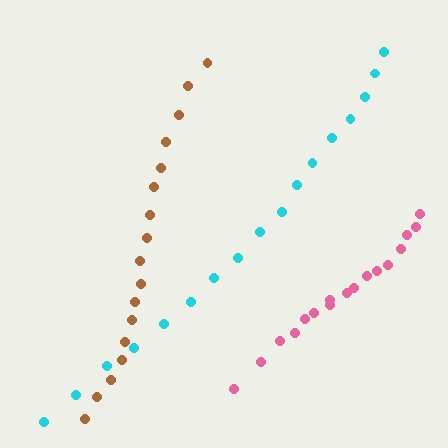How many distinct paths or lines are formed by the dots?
There are 3 distinct paths.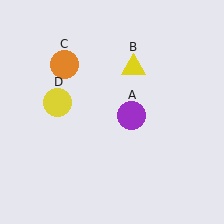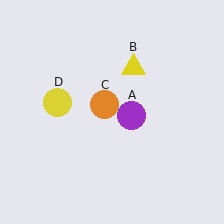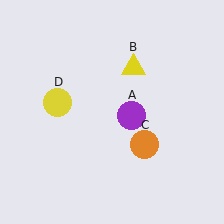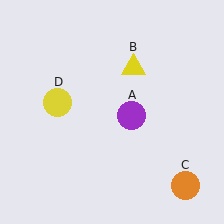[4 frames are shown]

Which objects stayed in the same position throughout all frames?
Purple circle (object A) and yellow triangle (object B) and yellow circle (object D) remained stationary.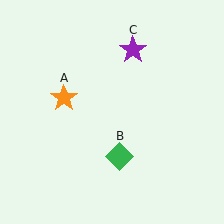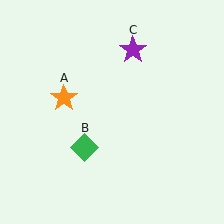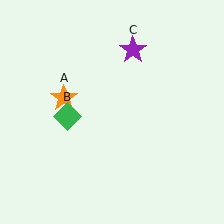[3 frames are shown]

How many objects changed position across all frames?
1 object changed position: green diamond (object B).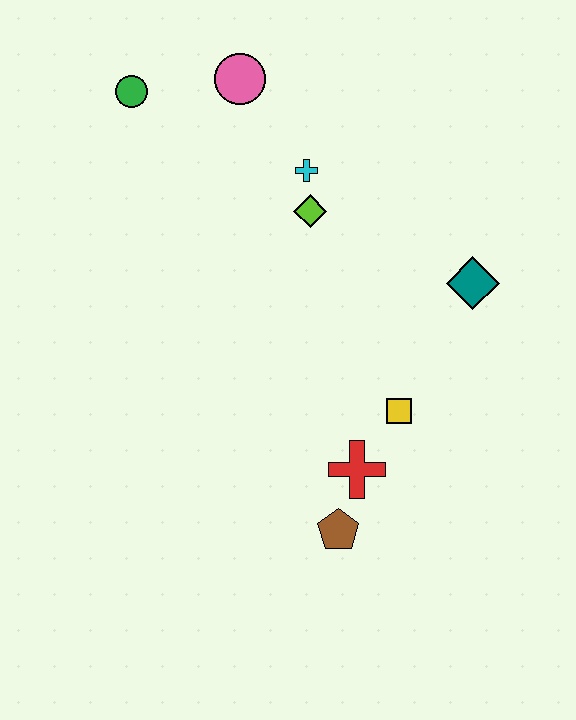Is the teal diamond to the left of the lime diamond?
No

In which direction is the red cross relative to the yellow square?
The red cross is below the yellow square.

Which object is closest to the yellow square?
The red cross is closest to the yellow square.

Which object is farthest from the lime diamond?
The brown pentagon is farthest from the lime diamond.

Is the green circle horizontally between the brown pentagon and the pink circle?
No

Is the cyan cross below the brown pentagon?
No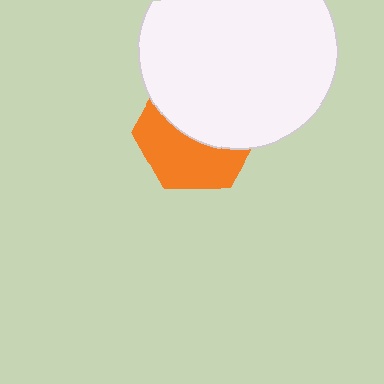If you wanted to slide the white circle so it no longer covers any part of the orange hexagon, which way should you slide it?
Slide it up — that is the most direct way to separate the two shapes.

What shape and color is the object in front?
The object in front is a white circle.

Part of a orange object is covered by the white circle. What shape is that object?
It is a hexagon.